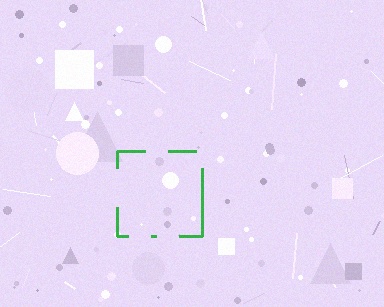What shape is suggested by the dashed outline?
The dashed outline suggests a square.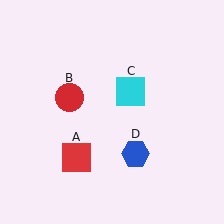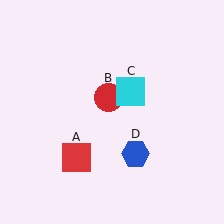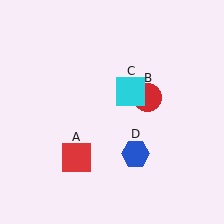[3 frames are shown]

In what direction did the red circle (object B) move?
The red circle (object B) moved right.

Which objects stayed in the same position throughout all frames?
Red square (object A) and cyan square (object C) and blue hexagon (object D) remained stationary.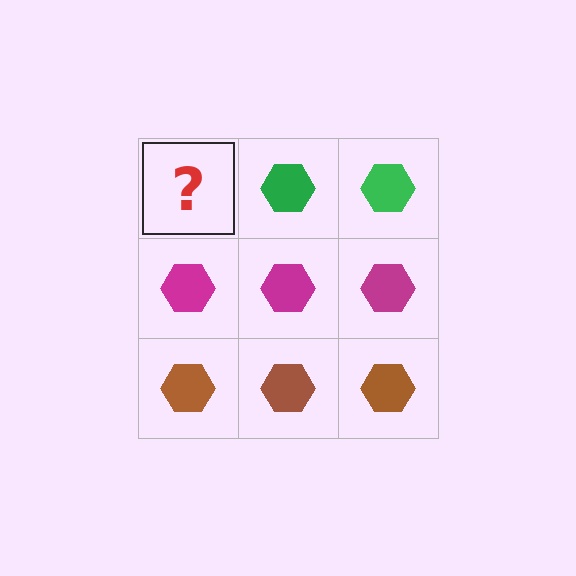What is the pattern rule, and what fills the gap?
The rule is that each row has a consistent color. The gap should be filled with a green hexagon.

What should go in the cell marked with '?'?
The missing cell should contain a green hexagon.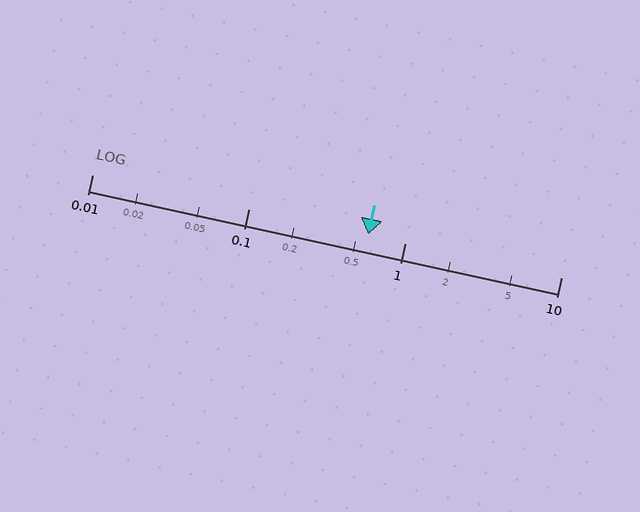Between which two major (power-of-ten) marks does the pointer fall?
The pointer is between 0.1 and 1.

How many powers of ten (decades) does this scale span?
The scale spans 3 decades, from 0.01 to 10.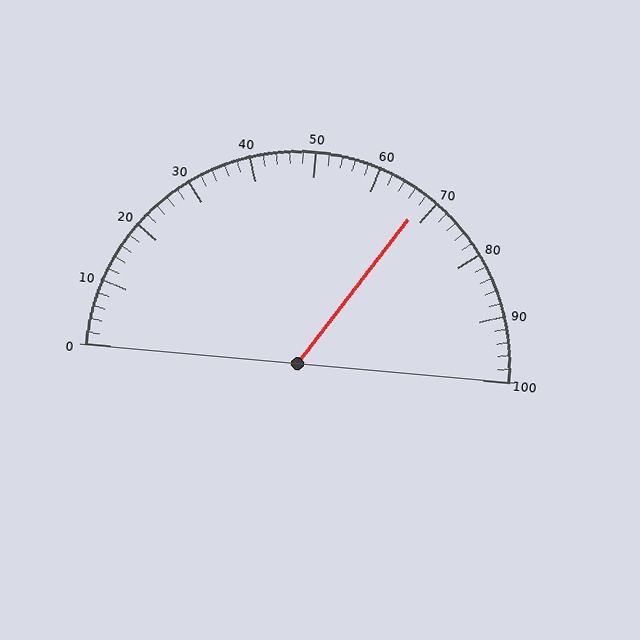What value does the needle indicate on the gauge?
The needle indicates approximately 68.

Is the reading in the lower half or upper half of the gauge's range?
The reading is in the upper half of the range (0 to 100).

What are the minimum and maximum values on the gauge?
The gauge ranges from 0 to 100.